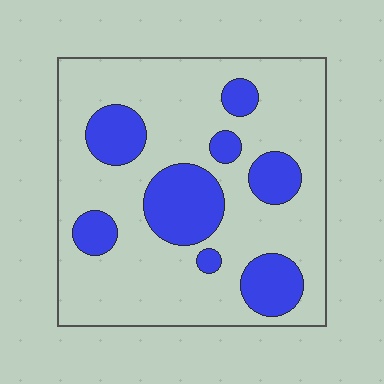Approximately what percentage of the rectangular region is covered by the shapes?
Approximately 25%.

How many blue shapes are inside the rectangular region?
8.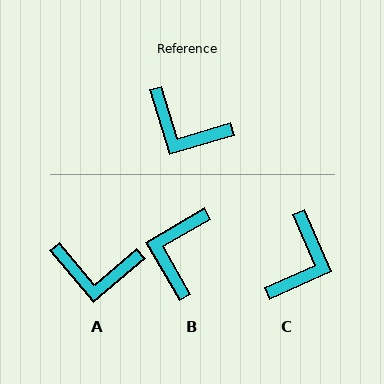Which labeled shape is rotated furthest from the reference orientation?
C, about 97 degrees away.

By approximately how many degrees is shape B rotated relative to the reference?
Approximately 77 degrees clockwise.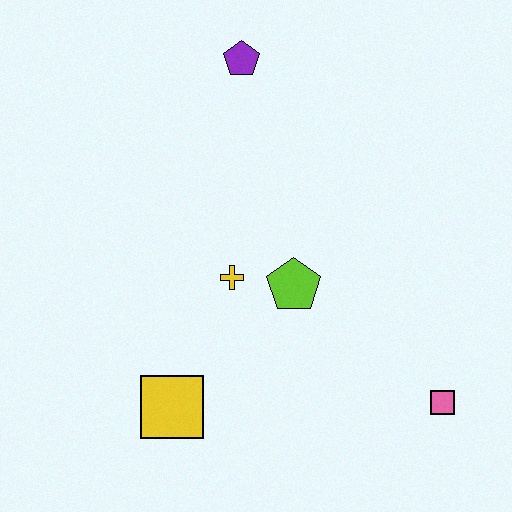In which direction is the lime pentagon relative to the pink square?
The lime pentagon is to the left of the pink square.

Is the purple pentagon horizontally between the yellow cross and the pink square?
Yes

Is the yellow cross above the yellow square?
Yes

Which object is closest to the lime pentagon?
The yellow cross is closest to the lime pentagon.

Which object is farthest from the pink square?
The purple pentagon is farthest from the pink square.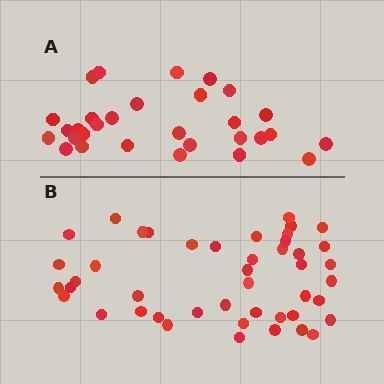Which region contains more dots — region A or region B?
Region B (the bottom region) has more dots.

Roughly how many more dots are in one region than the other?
Region B has approximately 15 more dots than region A.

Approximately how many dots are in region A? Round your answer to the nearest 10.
About 30 dots.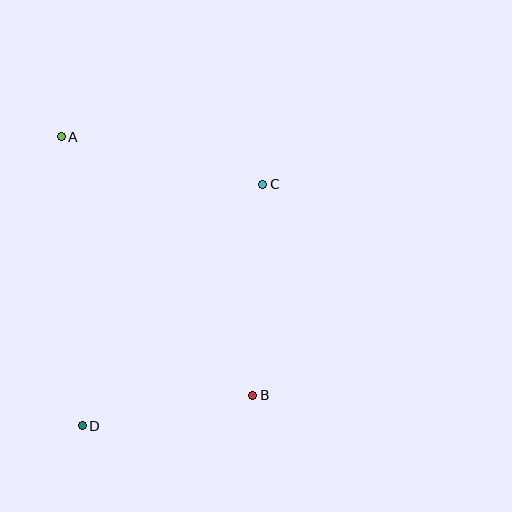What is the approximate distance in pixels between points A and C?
The distance between A and C is approximately 207 pixels.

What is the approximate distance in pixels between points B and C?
The distance between B and C is approximately 211 pixels.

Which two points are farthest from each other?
Points A and B are farthest from each other.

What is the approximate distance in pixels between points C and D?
The distance between C and D is approximately 301 pixels.